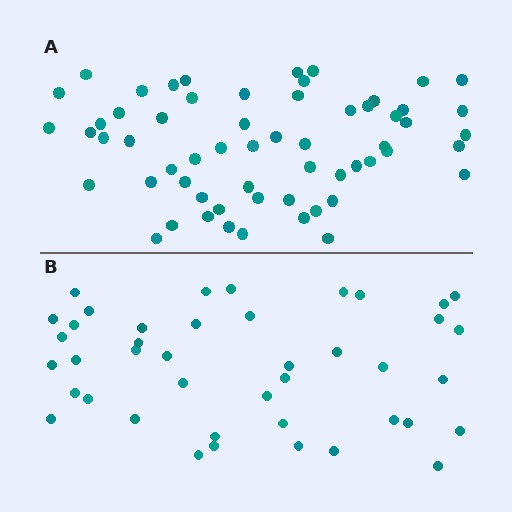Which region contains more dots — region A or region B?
Region A (the top region) has more dots.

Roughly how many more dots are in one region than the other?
Region A has approximately 20 more dots than region B.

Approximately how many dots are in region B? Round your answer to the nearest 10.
About 40 dots. (The exact count is 42, which rounds to 40.)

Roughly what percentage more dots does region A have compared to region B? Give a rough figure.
About 45% more.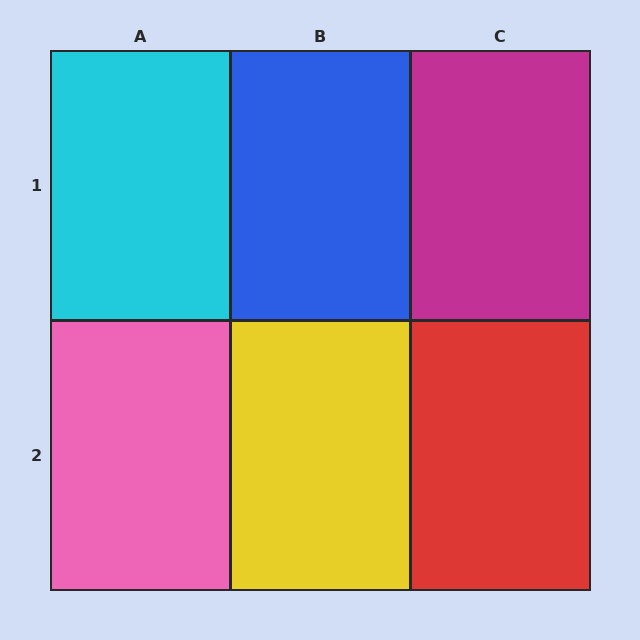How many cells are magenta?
1 cell is magenta.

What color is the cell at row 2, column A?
Pink.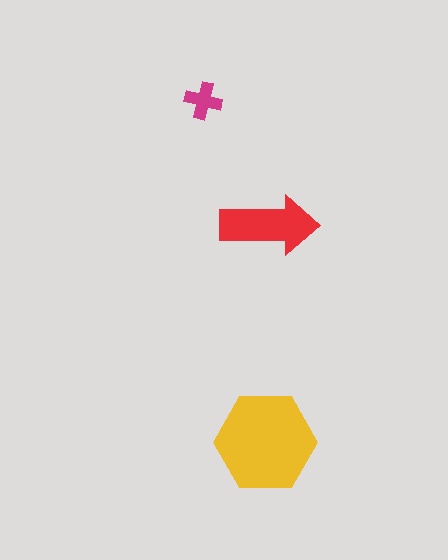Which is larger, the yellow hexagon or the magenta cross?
The yellow hexagon.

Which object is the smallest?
The magenta cross.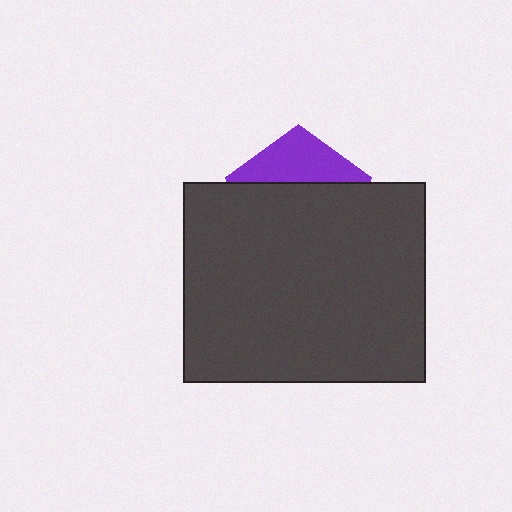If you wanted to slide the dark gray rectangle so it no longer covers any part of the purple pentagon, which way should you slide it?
Slide it down — that is the most direct way to separate the two shapes.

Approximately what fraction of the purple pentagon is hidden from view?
Roughly 68% of the purple pentagon is hidden behind the dark gray rectangle.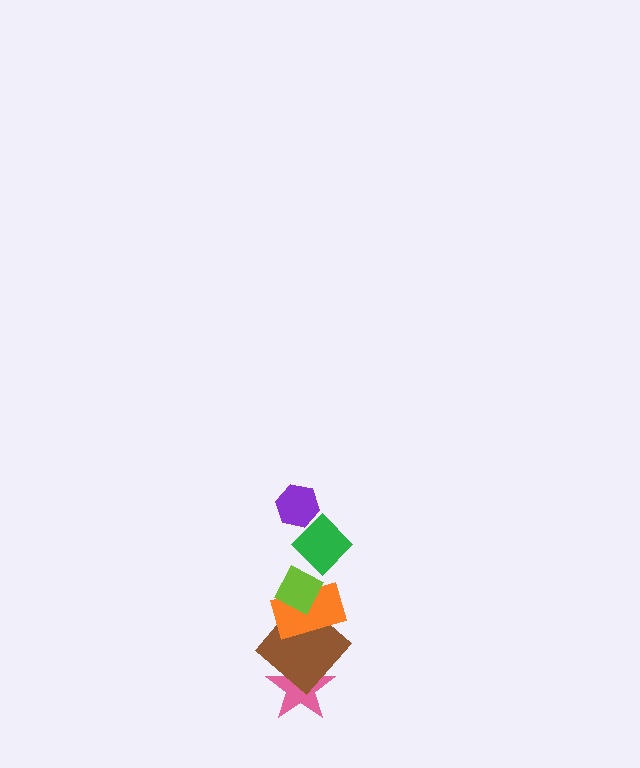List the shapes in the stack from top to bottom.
From top to bottom: the purple hexagon, the green diamond, the lime diamond, the orange rectangle, the brown diamond, the pink star.